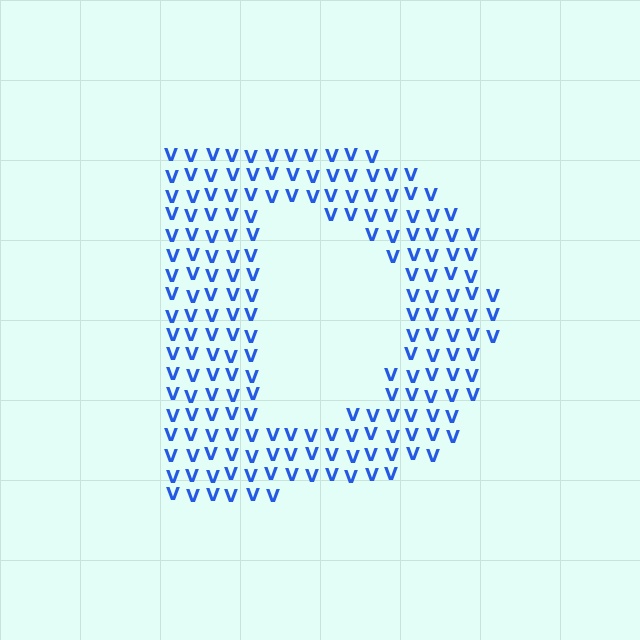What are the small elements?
The small elements are letter V's.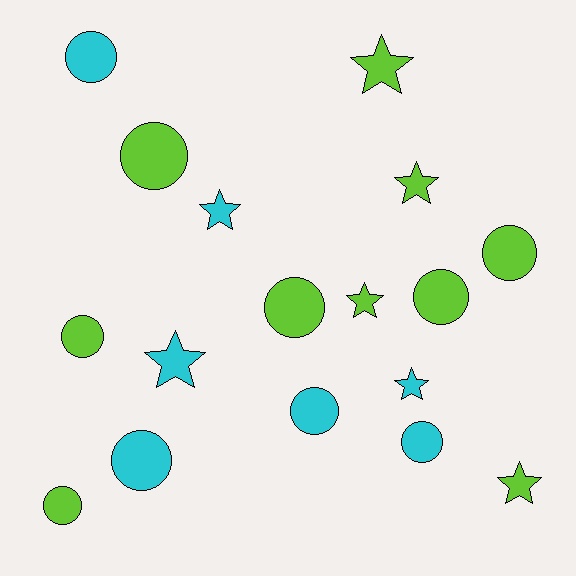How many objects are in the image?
There are 17 objects.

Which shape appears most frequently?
Circle, with 10 objects.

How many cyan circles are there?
There are 4 cyan circles.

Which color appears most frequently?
Lime, with 10 objects.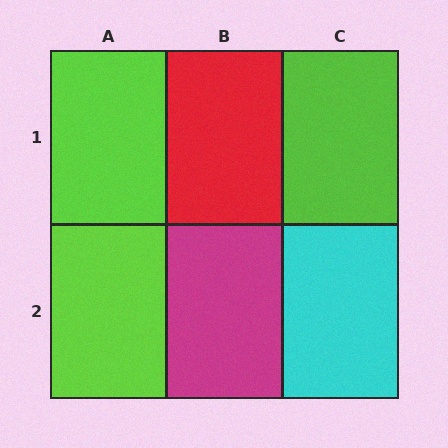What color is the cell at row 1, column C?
Lime.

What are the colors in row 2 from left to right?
Lime, magenta, cyan.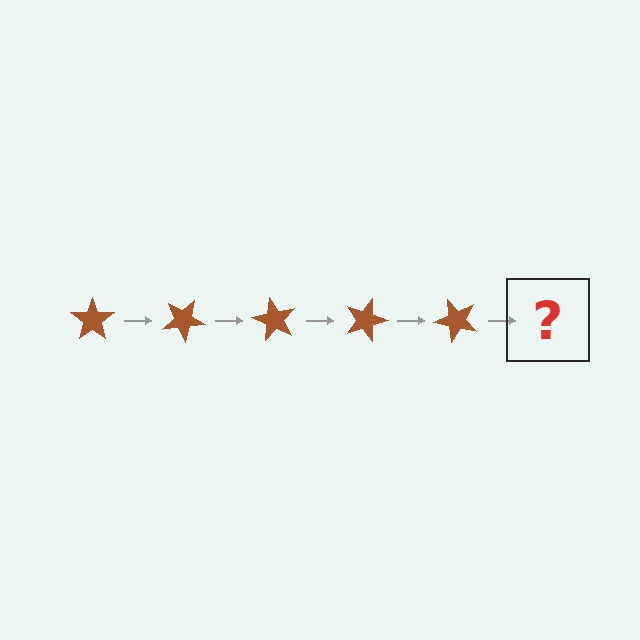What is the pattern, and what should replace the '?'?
The pattern is that the star rotates 30 degrees each step. The '?' should be a brown star rotated 150 degrees.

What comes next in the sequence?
The next element should be a brown star rotated 150 degrees.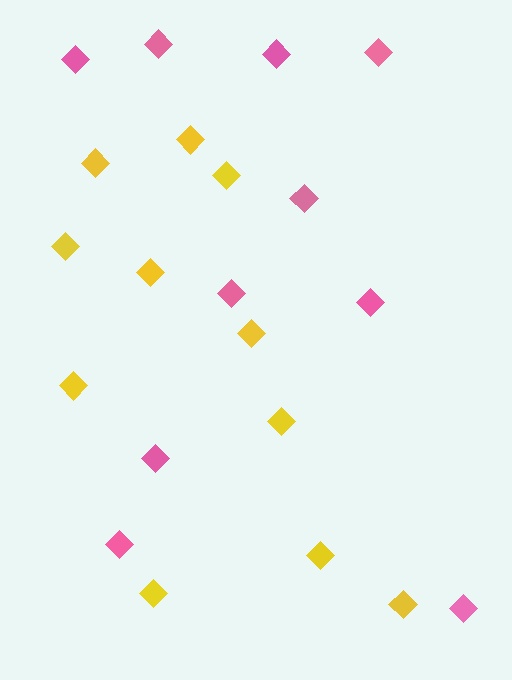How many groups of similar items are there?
There are 2 groups: one group of yellow diamonds (11) and one group of pink diamonds (10).